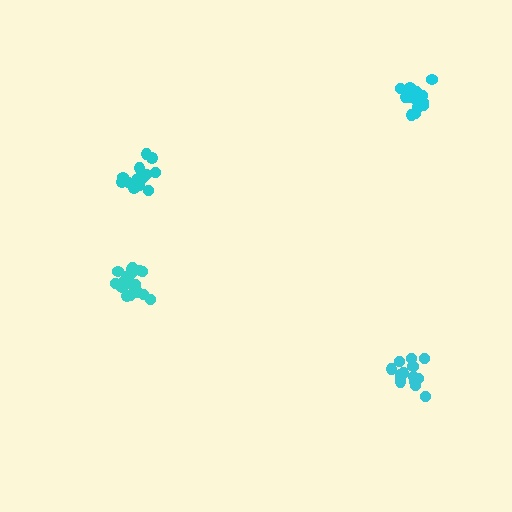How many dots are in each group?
Group 1: 19 dots, Group 2: 17 dots, Group 3: 15 dots, Group 4: 15 dots (66 total).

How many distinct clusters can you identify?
There are 4 distinct clusters.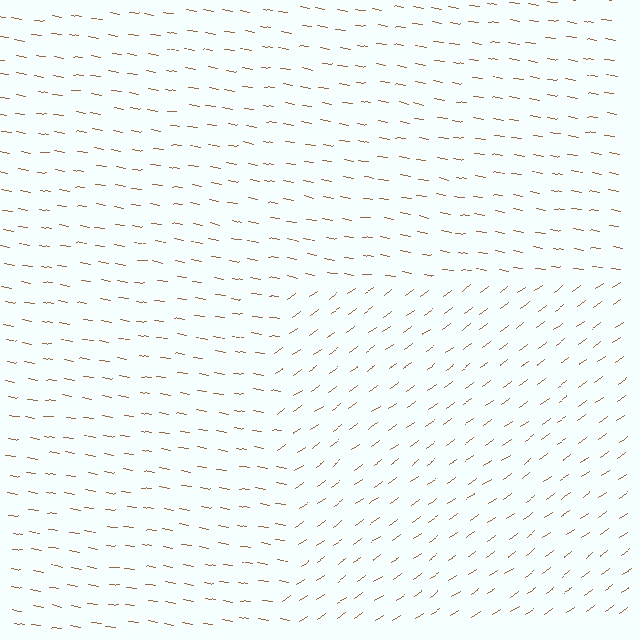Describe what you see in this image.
The image is filled with small brown line segments. A rectangle region in the image has lines oriented differently from the surrounding lines, creating a visible texture boundary.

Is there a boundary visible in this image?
Yes, there is a texture boundary formed by a change in line orientation.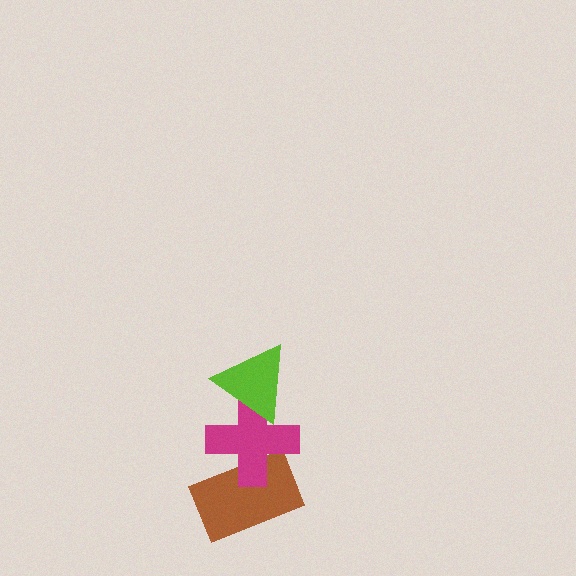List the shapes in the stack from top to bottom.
From top to bottom: the lime triangle, the magenta cross, the brown rectangle.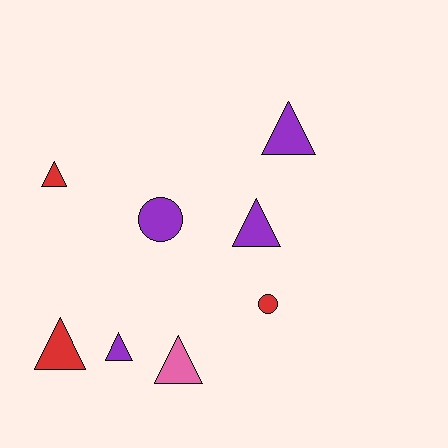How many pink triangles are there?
There is 1 pink triangle.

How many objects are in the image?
There are 8 objects.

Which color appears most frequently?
Purple, with 4 objects.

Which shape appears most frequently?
Triangle, with 6 objects.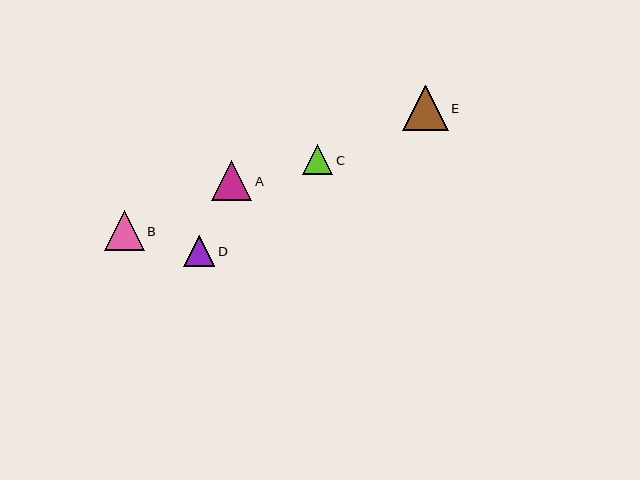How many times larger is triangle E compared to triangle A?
Triangle E is approximately 1.1 times the size of triangle A.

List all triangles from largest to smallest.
From largest to smallest: E, A, B, D, C.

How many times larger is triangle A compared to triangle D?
Triangle A is approximately 1.3 times the size of triangle D.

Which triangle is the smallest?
Triangle C is the smallest with a size of approximately 31 pixels.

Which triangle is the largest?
Triangle E is the largest with a size of approximately 46 pixels.